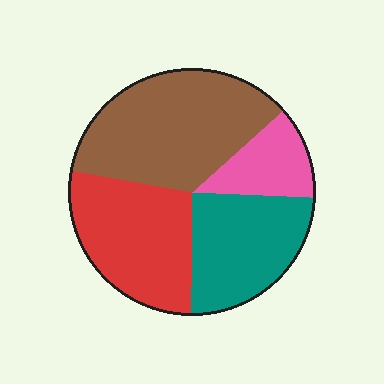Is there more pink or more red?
Red.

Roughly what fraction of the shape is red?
Red covers around 30% of the shape.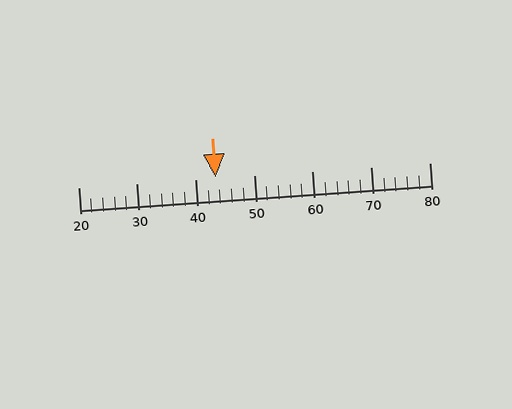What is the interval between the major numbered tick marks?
The major tick marks are spaced 10 units apart.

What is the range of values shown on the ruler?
The ruler shows values from 20 to 80.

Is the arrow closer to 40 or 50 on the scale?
The arrow is closer to 40.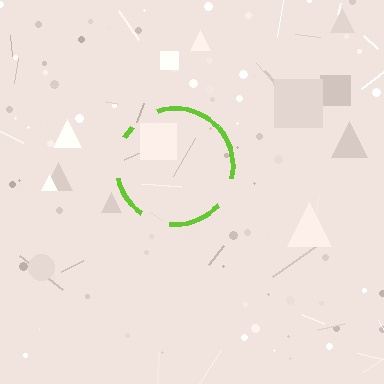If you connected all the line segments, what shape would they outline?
They would outline a circle.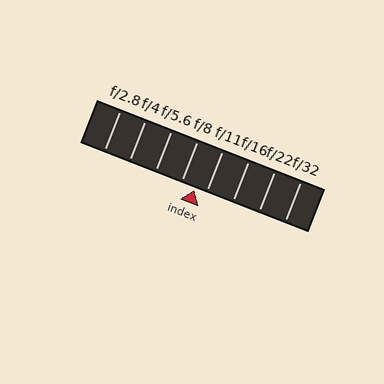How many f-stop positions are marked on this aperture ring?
There are 8 f-stop positions marked.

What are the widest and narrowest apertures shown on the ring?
The widest aperture shown is f/2.8 and the narrowest is f/32.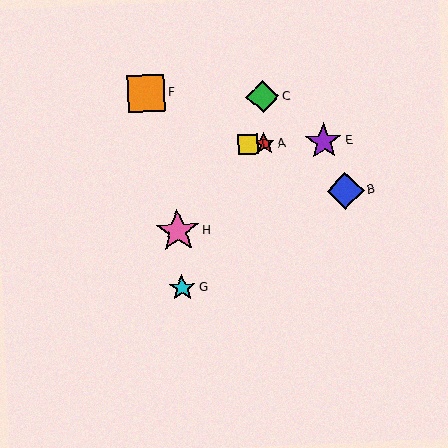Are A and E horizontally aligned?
Yes, both are at y≈144.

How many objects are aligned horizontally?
3 objects (A, D, E) are aligned horizontally.